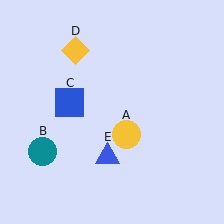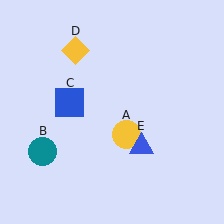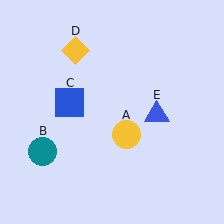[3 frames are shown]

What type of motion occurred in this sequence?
The blue triangle (object E) rotated counterclockwise around the center of the scene.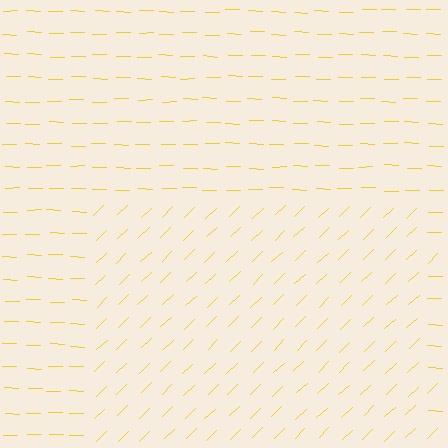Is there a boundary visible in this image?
Yes, there is a texture boundary formed by a change in line orientation.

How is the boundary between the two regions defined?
The boundary is defined purely by a change in line orientation (approximately 45 degrees difference). All lines are the same color and thickness.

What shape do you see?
I see a rectangle.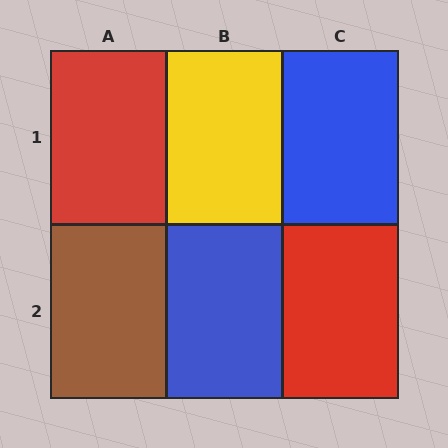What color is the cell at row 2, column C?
Red.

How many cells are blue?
2 cells are blue.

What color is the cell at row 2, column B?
Blue.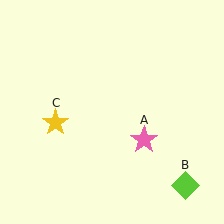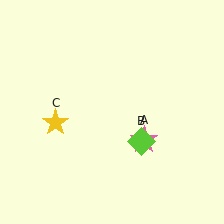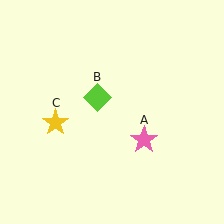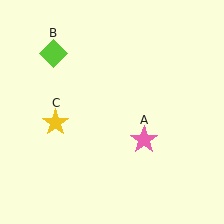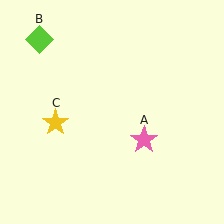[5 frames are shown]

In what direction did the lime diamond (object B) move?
The lime diamond (object B) moved up and to the left.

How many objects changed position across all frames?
1 object changed position: lime diamond (object B).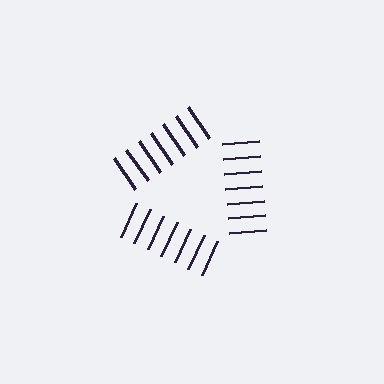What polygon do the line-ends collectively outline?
An illusory triangle — the line segments terminate on its edges but no continuous stroke is drawn.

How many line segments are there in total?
21 — 7 along each of the 3 edges.